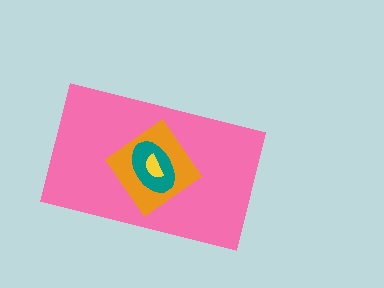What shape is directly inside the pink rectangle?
The orange diamond.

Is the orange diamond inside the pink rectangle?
Yes.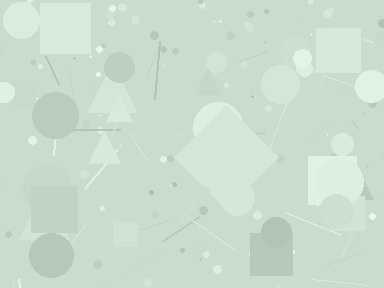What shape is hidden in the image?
A diamond is hidden in the image.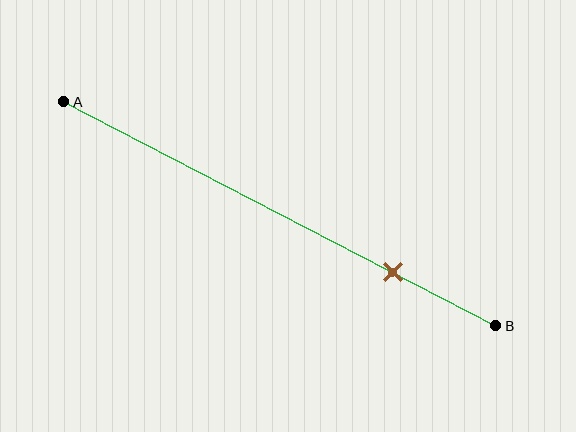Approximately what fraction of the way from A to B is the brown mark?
The brown mark is approximately 75% of the way from A to B.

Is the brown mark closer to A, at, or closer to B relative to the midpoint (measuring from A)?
The brown mark is closer to point B than the midpoint of segment AB.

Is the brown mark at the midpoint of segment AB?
No, the mark is at about 75% from A, not at the 50% midpoint.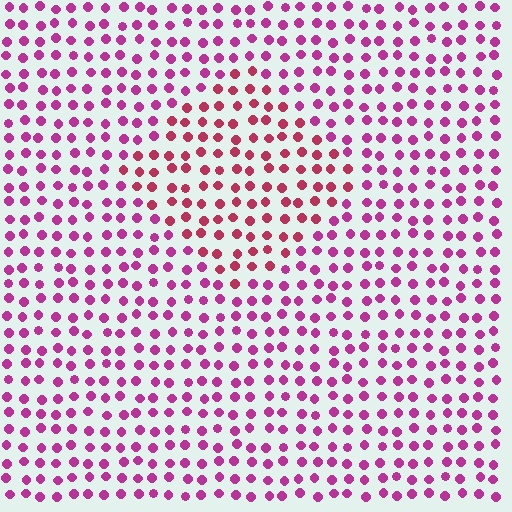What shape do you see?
I see a diamond.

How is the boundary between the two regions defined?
The boundary is defined purely by a slight shift in hue (about 27 degrees). Spacing, size, and orientation are identical on both sides.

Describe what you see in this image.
The image is filled with small magenta elements in a uniform arrangement. A diamond-shaped region is visible where the elements are tinted to a slightly different hue, forming a subtle color boundary.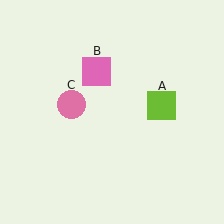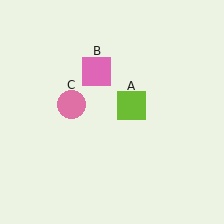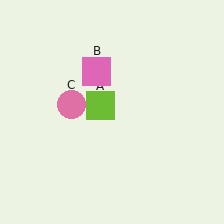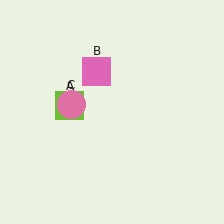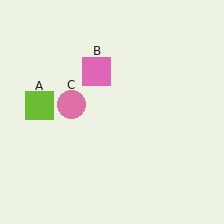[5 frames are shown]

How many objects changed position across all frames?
1 object changed position: lime square (object A).